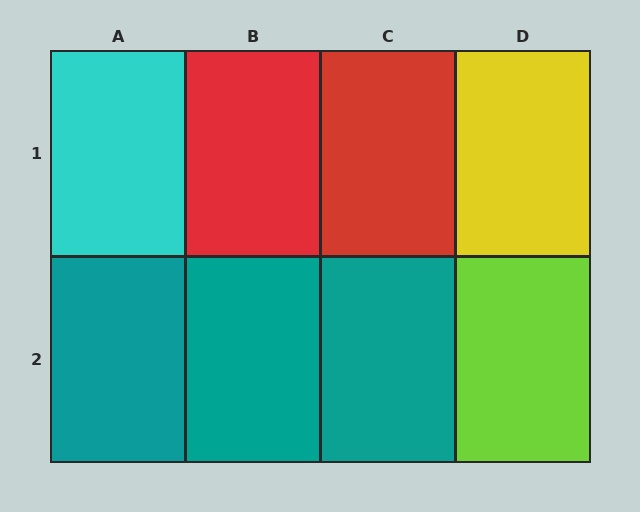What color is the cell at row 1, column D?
Yellow.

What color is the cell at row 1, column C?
Red.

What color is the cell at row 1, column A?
Cyan.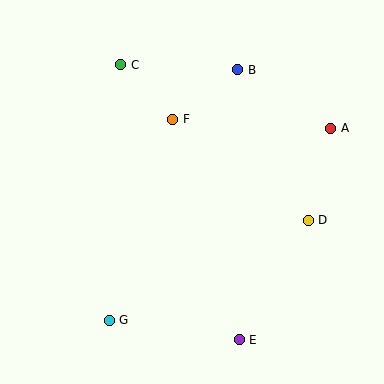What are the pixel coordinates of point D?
Point D is at (308, 220).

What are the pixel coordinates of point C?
Point C is at (121, 65).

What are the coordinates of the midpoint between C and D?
The midpoint between C and D is at (214, 142).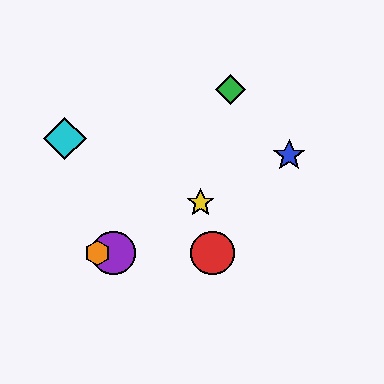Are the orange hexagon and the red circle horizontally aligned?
Yes, both are at y≈253.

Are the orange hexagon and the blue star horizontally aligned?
No, the orange hexagon is at y≈253 and the blue star is at y≈156.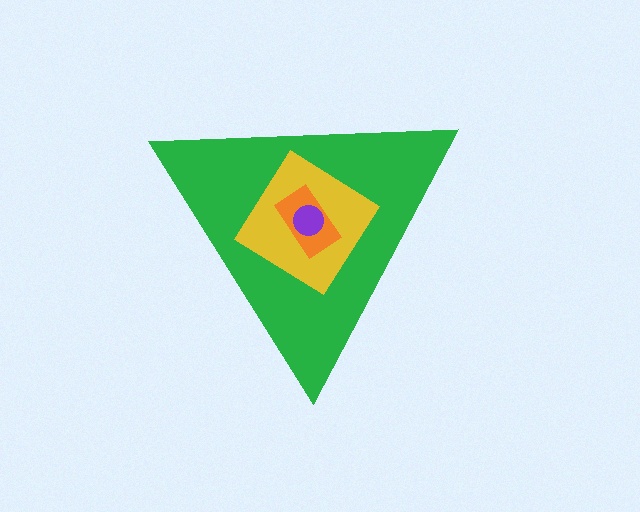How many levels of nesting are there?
4.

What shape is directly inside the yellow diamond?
The orange rectangle.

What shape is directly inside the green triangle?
The yellow diamond.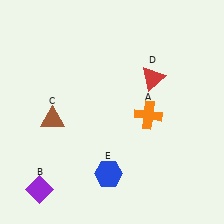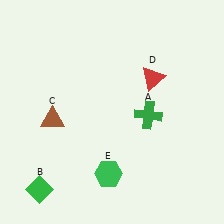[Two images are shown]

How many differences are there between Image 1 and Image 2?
There are 3 differences between the two images.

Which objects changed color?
A changed from orange to green. B changed from purple to green. E changed from blue to green.